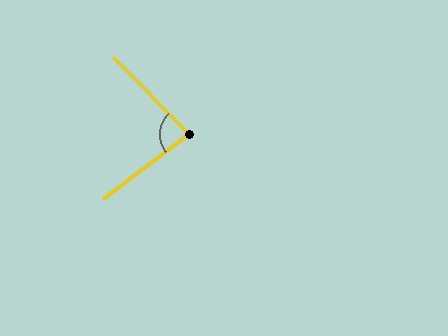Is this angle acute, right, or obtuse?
It is acute.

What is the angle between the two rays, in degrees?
Approximately 83 degrees.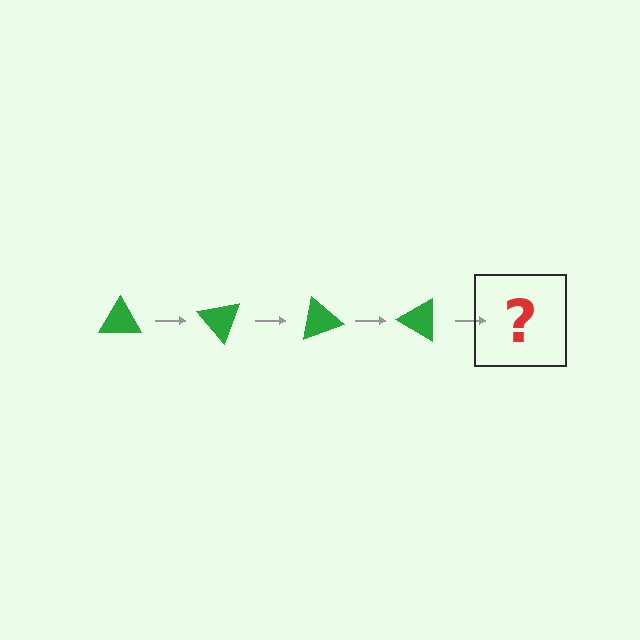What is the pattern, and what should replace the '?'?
The pattern is that the triangle rotates 50 degrees each step. The '?' should be a green triangle rotated 200 degrees.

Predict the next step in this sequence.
The next step is a green triangle rotated 200 degrees.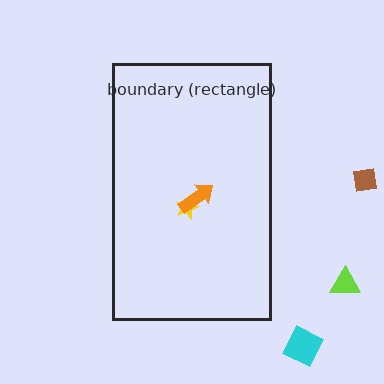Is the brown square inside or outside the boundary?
Outside.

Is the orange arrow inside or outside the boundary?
Inside.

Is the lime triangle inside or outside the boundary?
Outside.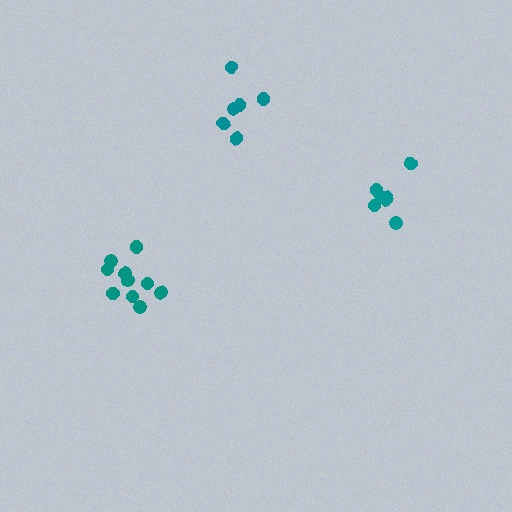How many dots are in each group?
Group 1: 6 dots, Group 2: 7 dots, Group 3: 10 dots (23 total).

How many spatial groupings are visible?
There are 3 spatial groupings.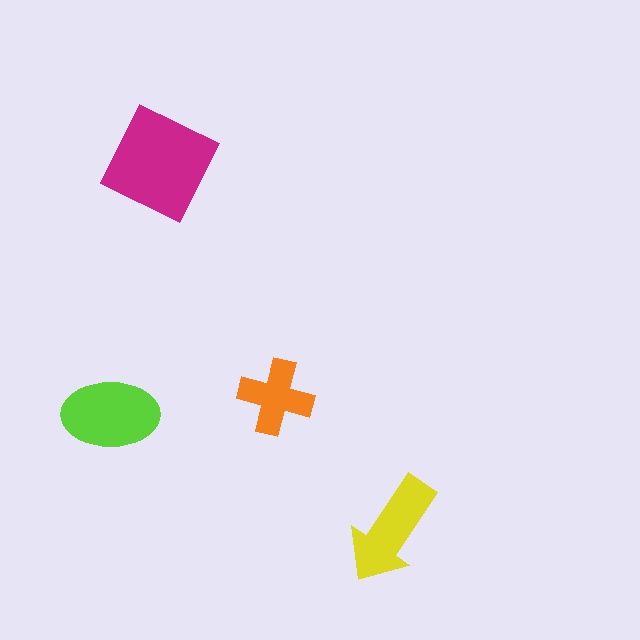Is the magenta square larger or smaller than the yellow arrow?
Larger.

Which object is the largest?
The magenta square.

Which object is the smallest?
The orange cross.